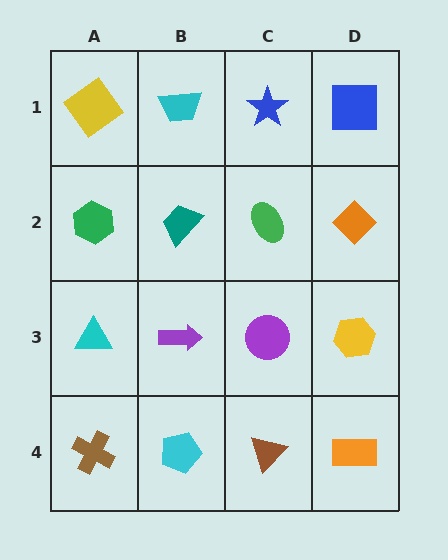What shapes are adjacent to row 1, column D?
An orange diamond (row 2, column D), a blue star (row 1, column C).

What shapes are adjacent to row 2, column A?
A yellow diamond (row 1, column A), a cyan triangle (row 3, column A), a teal trapezoid (row 2, column B).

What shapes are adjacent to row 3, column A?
A green hexagon (row 2, column A), a brown cross (row 4, column A), a purple arrow (row 3, column B).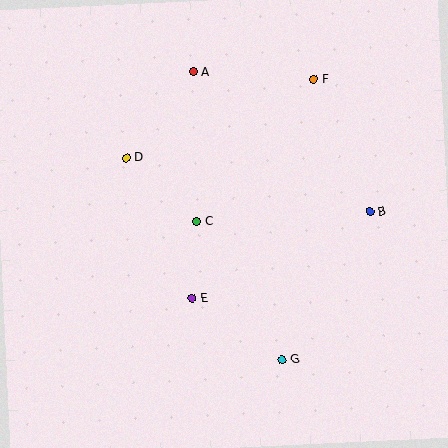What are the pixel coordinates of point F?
Point F is at (314, 79).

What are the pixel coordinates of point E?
Point E is at (192, 298).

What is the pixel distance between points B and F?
The distance between B and F is 144 pixels.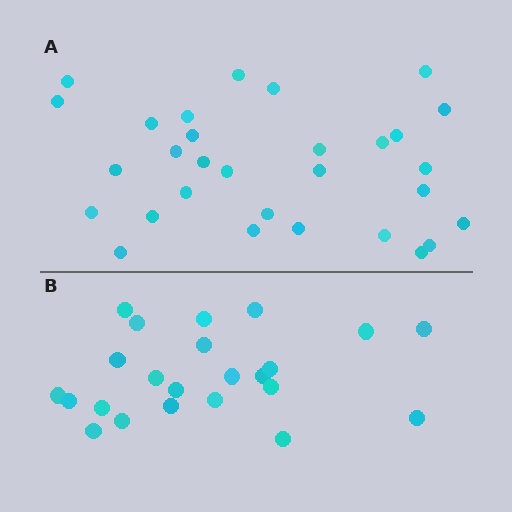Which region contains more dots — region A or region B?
Region A (the top region) has more dots.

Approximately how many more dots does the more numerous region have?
Region A has roughly 8 or so more dots than region B.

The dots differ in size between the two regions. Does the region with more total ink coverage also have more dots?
No. Region B has more total ink coverage because its dots are larger, but region A actually contains more individual dots. Total area can be misleading — the number of items is what matters here.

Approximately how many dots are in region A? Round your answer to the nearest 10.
About 30 dots.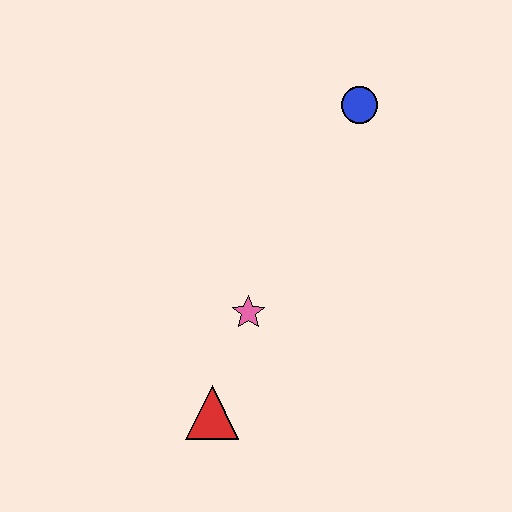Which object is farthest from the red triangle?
The blue circle is farthest from the red triangle.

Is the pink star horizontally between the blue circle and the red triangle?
Yes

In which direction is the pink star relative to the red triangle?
The pink star is above the red triangle.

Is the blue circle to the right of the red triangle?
Yes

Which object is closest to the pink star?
The red triangle is closest to the pink star.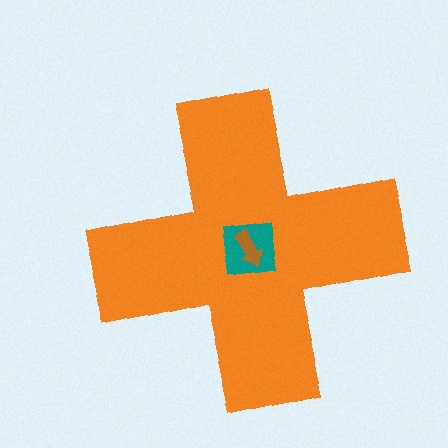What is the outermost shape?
The orange cross.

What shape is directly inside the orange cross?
The teal square.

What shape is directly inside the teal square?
The brown arrow.